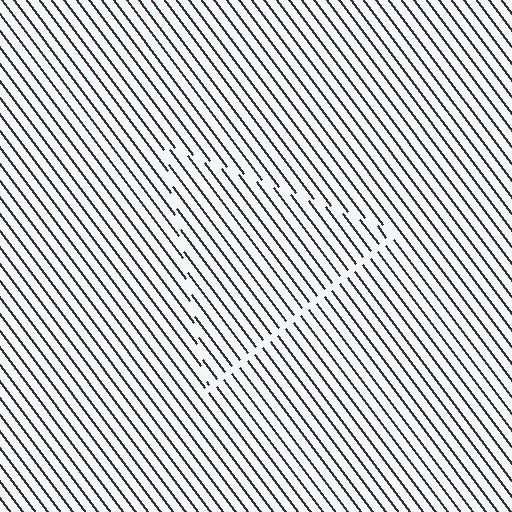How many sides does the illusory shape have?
3 sides — the line-ends trace a triangle.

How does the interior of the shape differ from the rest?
The interior of the shape contains the same grating, shifted by half a period — the contour is defined by the phase discontinuity where line-ends from the inner and outer gratings abut.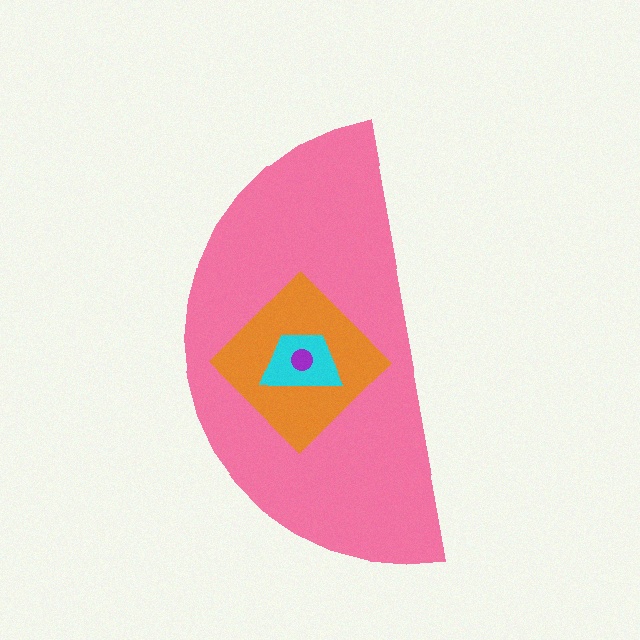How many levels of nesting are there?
4.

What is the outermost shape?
The pink semicircle.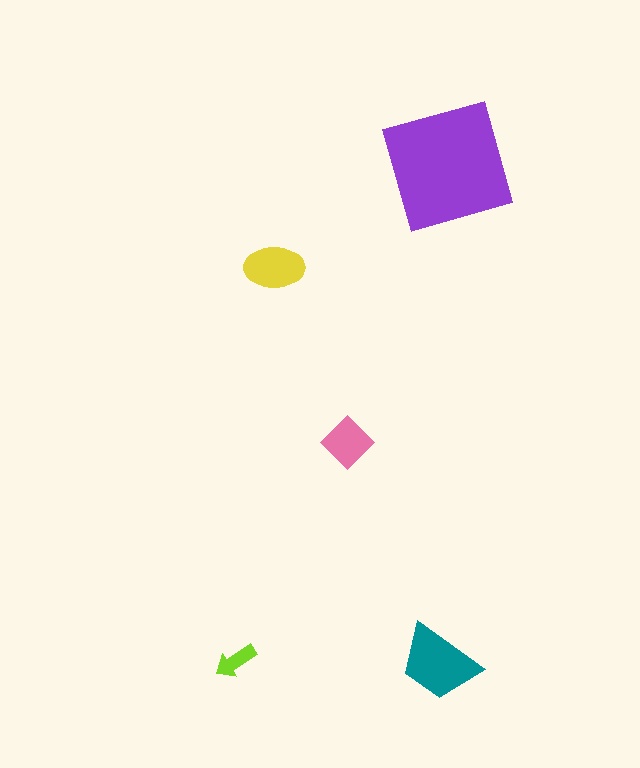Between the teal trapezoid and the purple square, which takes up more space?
The purple square.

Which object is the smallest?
The lime arrow.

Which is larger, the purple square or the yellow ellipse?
The purple square.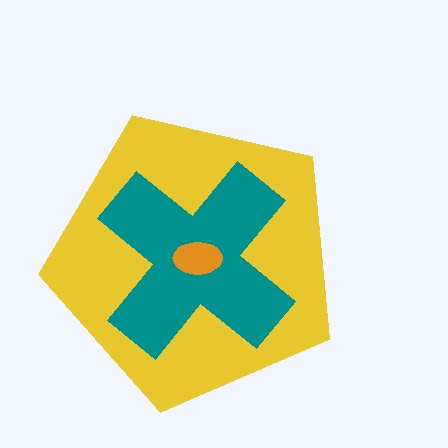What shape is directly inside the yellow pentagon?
The teal cross.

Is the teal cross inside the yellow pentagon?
Yes.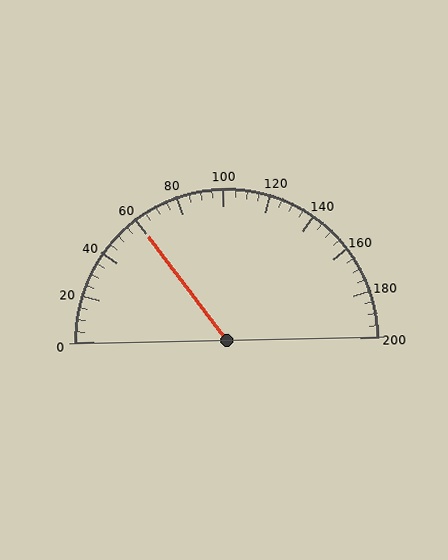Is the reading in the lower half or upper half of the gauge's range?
The reading is in the lower half of the range (0 to 200).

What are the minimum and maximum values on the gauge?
The gauge ranges from 0 to 200.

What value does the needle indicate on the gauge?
The needle indicates approximately 60.